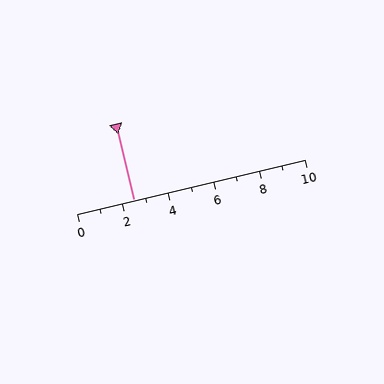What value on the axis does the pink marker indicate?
The marker indicates approximately 2.5.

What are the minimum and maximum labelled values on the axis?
The axis runs from 0 to 10.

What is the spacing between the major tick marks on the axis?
The major ticks are spaced 2 apart.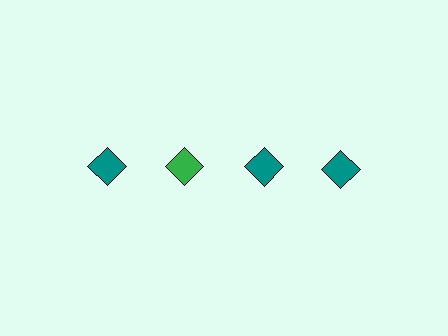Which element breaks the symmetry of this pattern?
The green diamond in the top row, second from left column breaks the symmetry. All other shapes are teal diamonds.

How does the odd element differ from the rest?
It has a different color: green instead of teal.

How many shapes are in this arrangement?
There are 4 shapes arranged in a grid pattern.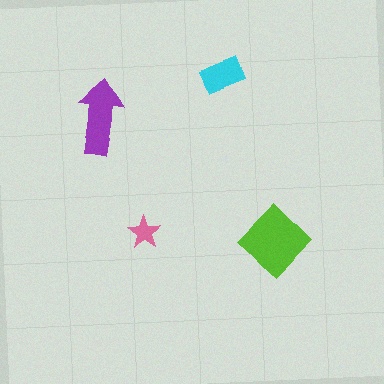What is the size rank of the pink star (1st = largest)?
4th.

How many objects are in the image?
There are 4 objects in the image.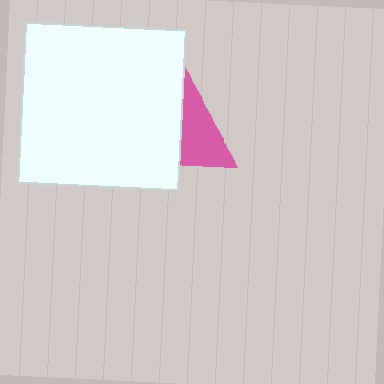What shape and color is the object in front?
The object in front is a white square.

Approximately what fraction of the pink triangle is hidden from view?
Roughly 61% of the pink triangle is hidden behind the white square.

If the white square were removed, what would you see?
You would see the complete pink triangle.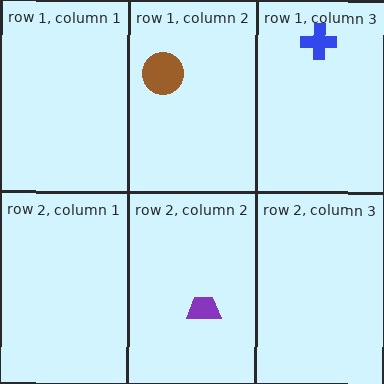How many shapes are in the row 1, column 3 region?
1.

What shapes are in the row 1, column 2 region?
The brown circle.